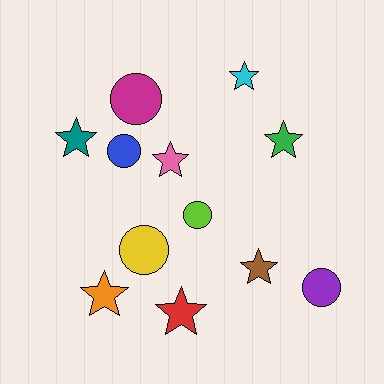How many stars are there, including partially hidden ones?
There are 7 stars.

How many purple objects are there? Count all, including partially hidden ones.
There is 1 purple object.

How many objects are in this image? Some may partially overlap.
There are 12 objects.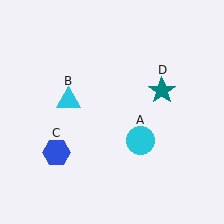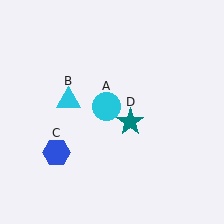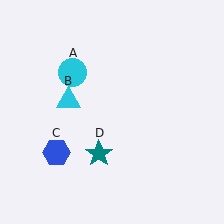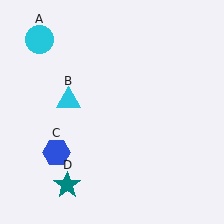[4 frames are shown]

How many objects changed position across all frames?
2 objects changed position: cyan circle (object A), teal star (object D).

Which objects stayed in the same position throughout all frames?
Cyan triangle (object B) and blue hexagon (object C) remained stationary.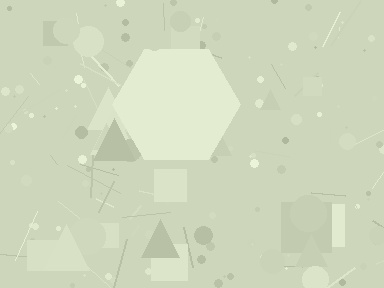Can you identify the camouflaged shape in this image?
The camouflaged shape is a hexagon.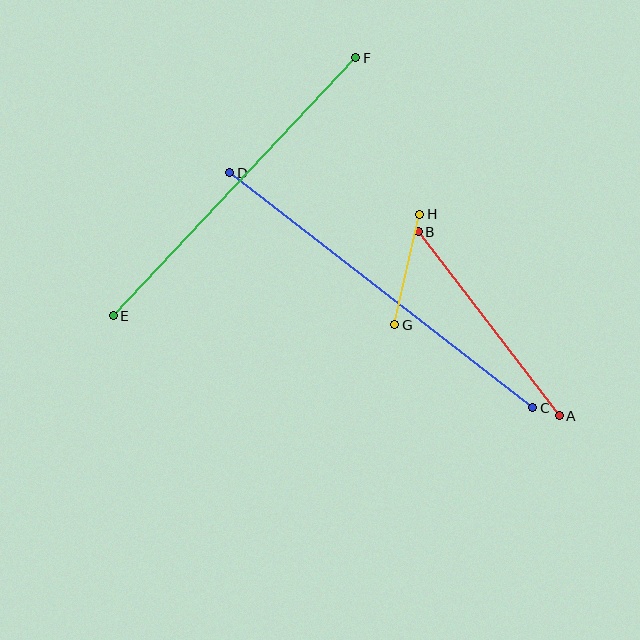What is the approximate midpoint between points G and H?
The midpoint is at approximately (407, 270) pixels.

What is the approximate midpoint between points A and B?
The midpoint is at approximately (489, 324) pixels.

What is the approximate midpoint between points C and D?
The midpoint is at approximately (381, 290) pixels.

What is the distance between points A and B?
The distance is approximately 232 pixels.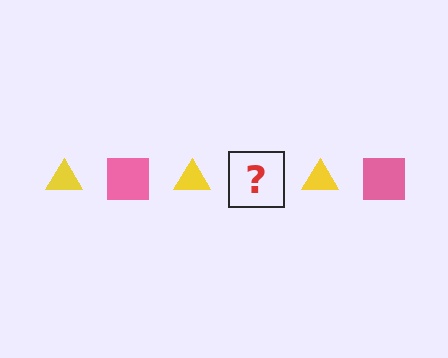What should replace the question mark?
The question mark should be replaced with a pink square.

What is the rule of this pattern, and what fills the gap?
The rule is that the pattern alternates between yellow triangle and pink square. The gap should be filled with a pink square.